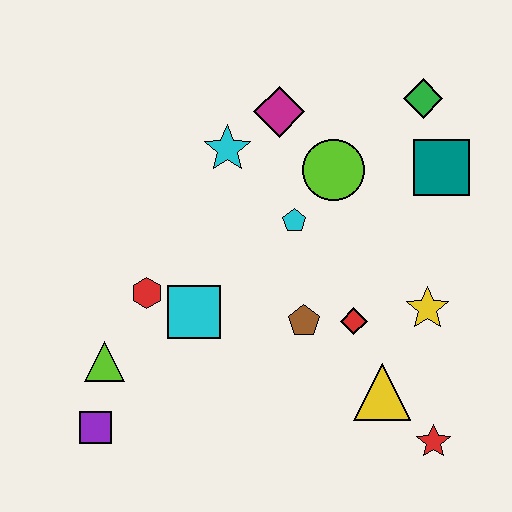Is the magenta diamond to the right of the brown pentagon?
No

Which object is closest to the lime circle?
The cyan pentagon is closest to the lime circle.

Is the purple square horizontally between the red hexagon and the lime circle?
No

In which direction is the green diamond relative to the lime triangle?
The green diamond is to the right of the lime triangle.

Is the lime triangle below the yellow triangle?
No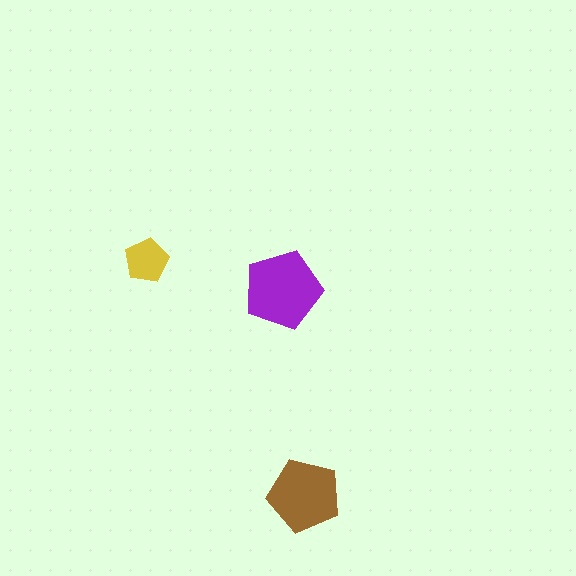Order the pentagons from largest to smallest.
the purple one, the brown one, the yellow one.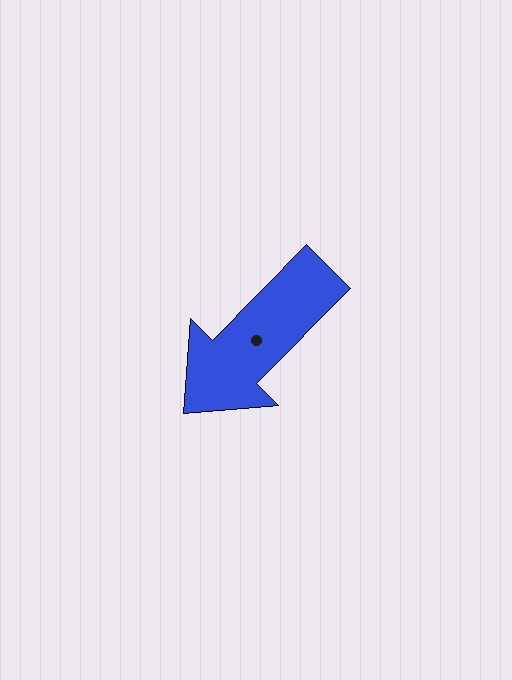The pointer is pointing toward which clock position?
Roughly 7 o'clock.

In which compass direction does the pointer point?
Southwest.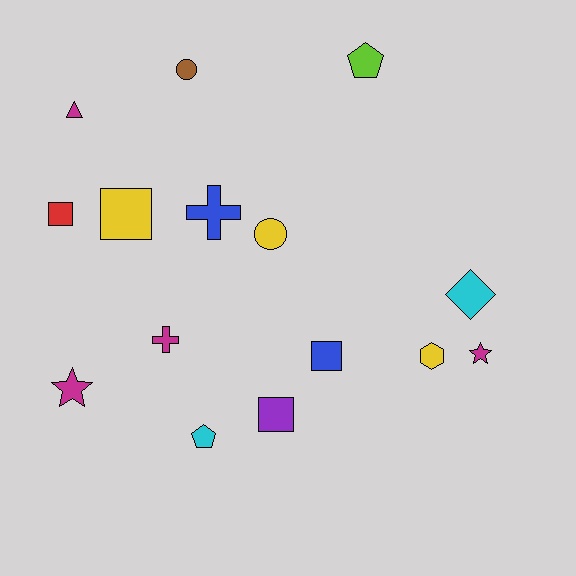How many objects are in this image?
There are 15 objects.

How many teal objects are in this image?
There are no teal objects.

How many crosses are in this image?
There are 2 crosses.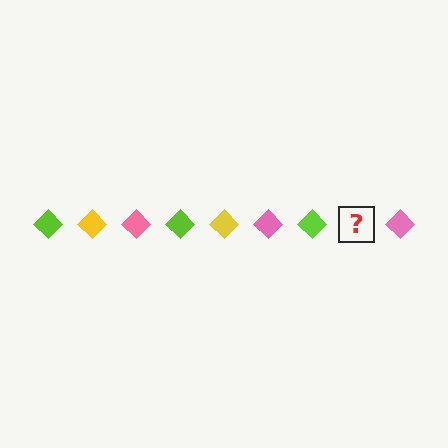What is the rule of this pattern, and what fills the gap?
The rule is that the pattern cycles through lime, yellow, pink diamonds. The gap should be filled with a yellow diamond.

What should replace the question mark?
The question mark should be replaced with a yellow diamond.